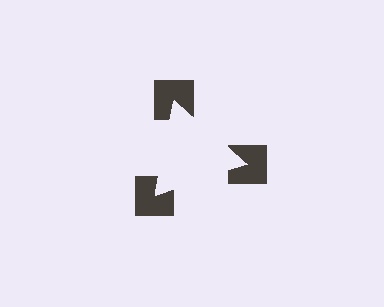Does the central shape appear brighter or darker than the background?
It typically appears slightly brighter than the background, even though no actual brightness change is drawn.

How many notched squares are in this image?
There are 3 — one at each vertex of the illusory triangle.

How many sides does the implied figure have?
3 sides.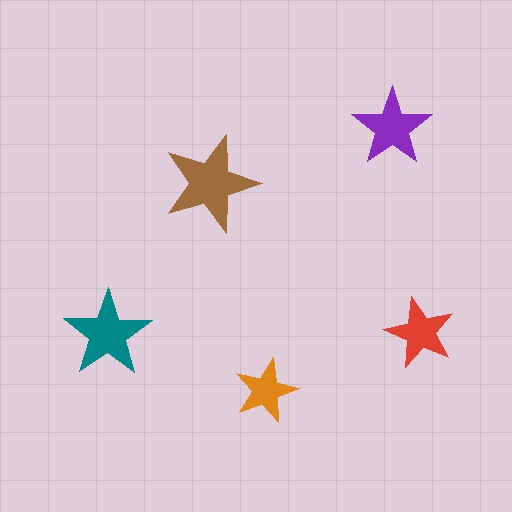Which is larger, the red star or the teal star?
The teal one.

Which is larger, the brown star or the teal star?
The brown one.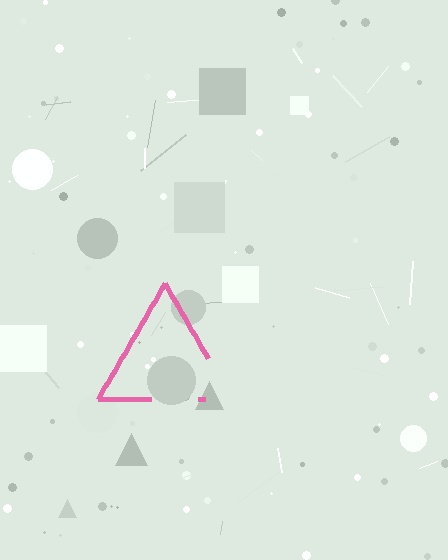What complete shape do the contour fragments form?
The contour fragments form a triangle.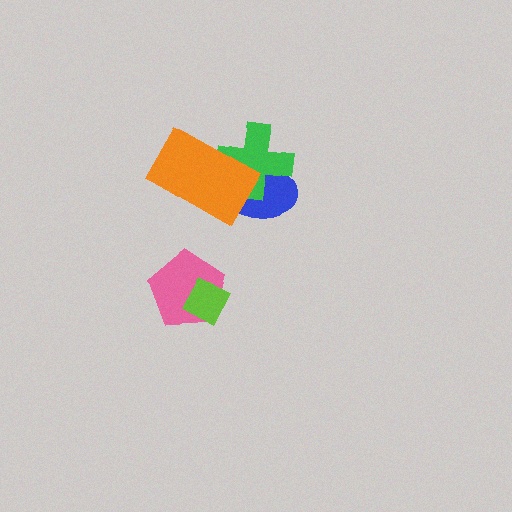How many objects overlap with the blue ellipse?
2 objects overlap with the blue ellipse.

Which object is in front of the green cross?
The orange rectangle is in front of the green cross.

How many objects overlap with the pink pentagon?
1 object overlaps with the pink pentagon.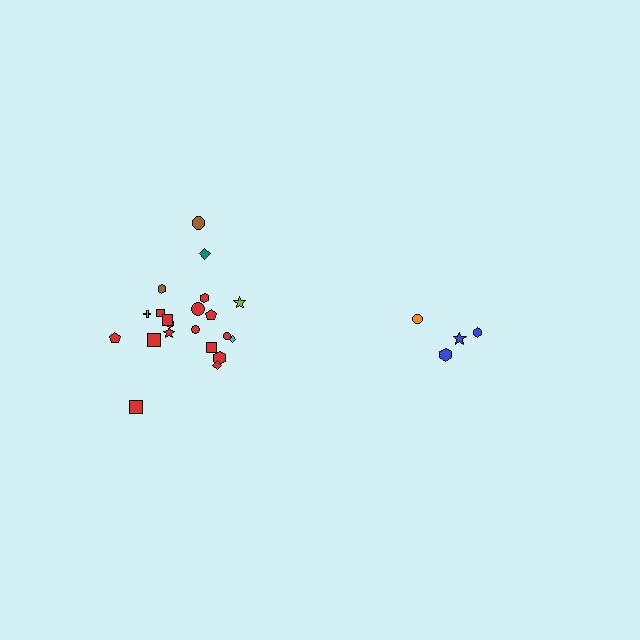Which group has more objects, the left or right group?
The left group.